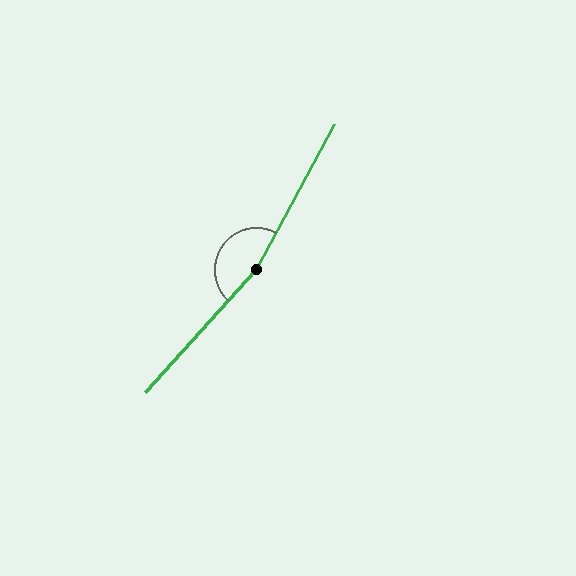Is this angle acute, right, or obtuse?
It is obtuse.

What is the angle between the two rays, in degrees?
Approximately 166 degrees.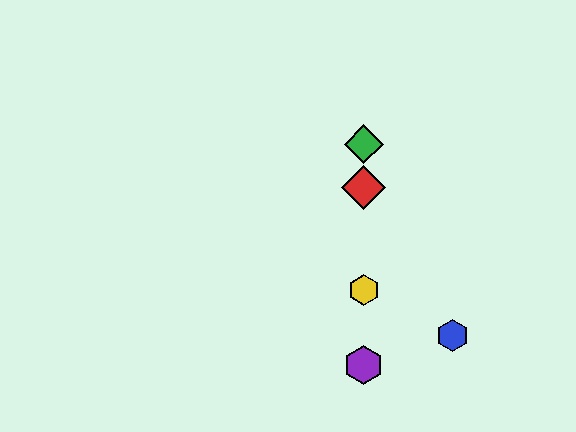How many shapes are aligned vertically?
4 shapes (the red diamond, the green diamond, the yellow hexagon, the purple hexagon) are aligned vertically.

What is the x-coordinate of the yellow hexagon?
The yellow hexagon is at x≈364.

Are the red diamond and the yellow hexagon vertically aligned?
Yes, both are at x≈364.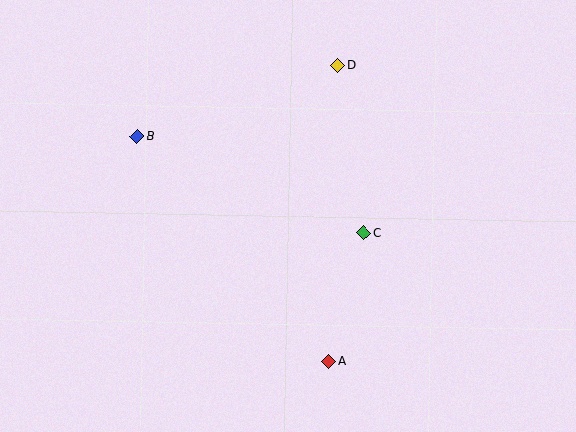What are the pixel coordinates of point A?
Point A is at (329, 361).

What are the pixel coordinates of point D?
Point D is at (338, 65).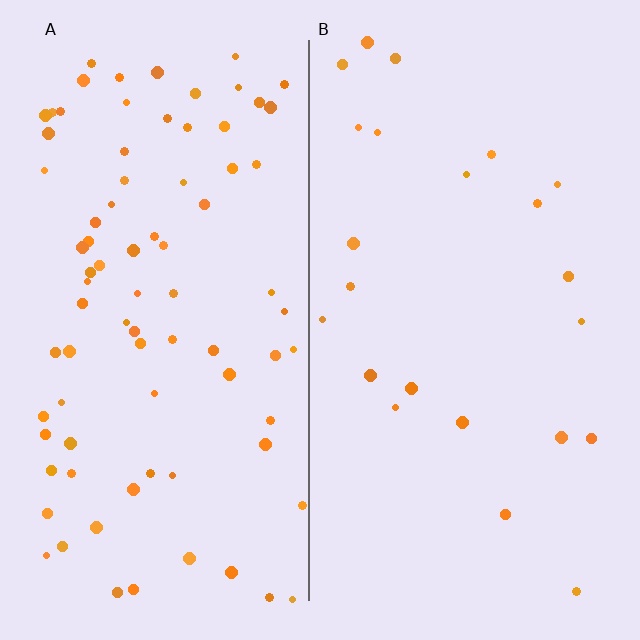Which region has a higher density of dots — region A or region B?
A (the left).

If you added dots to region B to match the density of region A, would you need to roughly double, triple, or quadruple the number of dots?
Approximately quadruple.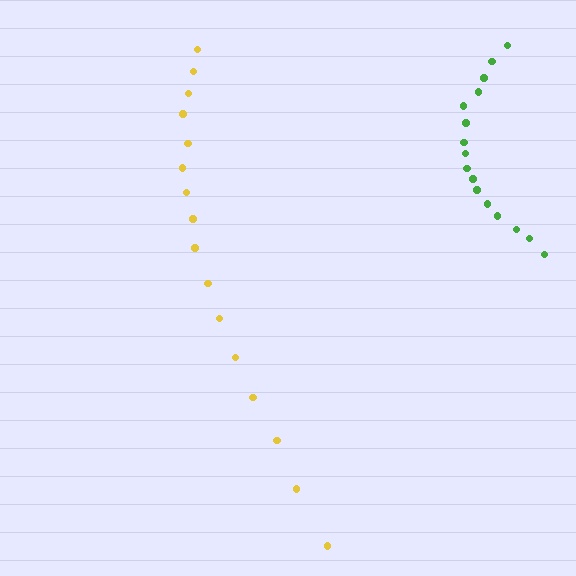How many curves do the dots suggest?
There are 2 distinct paths.